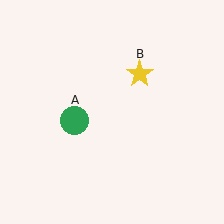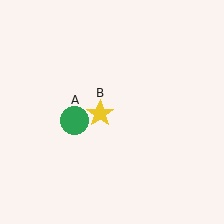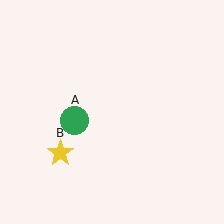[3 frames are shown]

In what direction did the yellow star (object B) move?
The yellow star (object B) moved down and to the left.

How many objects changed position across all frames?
1 object changed position: yellow star (object B).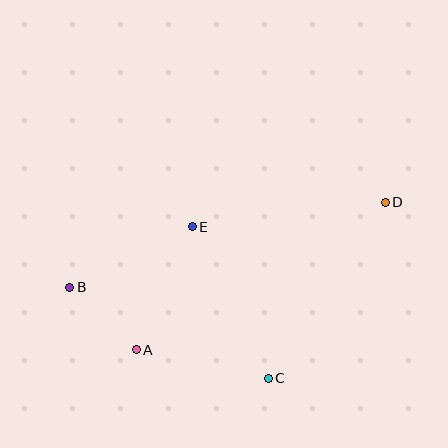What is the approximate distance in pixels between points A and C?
The distance between A and C is approximately 135 pixels.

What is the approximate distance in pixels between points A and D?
The distance between A and D is approximately 289 pixels.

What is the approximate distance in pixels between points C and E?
The distance between C and E is approximately 169 pixels.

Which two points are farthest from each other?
Points B and D are farthest from each other.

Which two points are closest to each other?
Points A and B are closest to each other.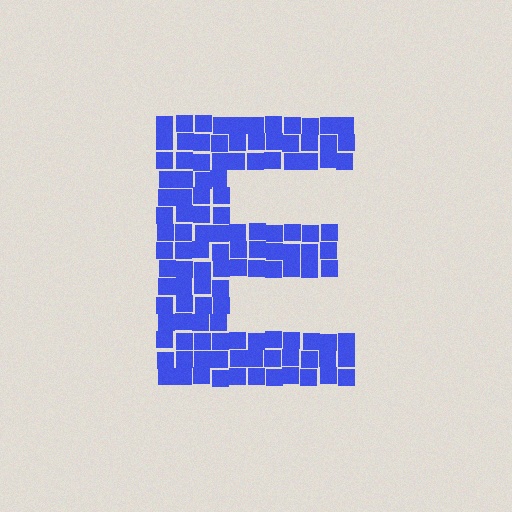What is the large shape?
The large shape is the letter E.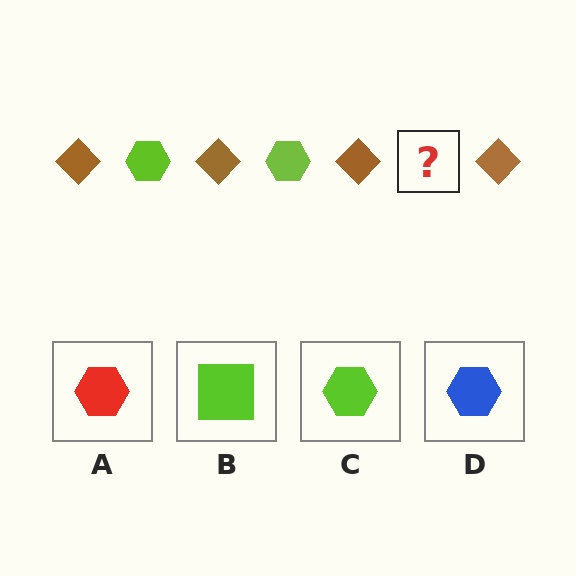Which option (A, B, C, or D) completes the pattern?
C.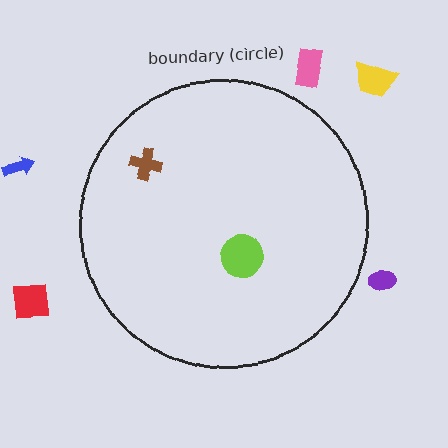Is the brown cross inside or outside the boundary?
Inside.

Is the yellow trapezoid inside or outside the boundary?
Outside.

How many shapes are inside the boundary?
2 inside, 5 outside.